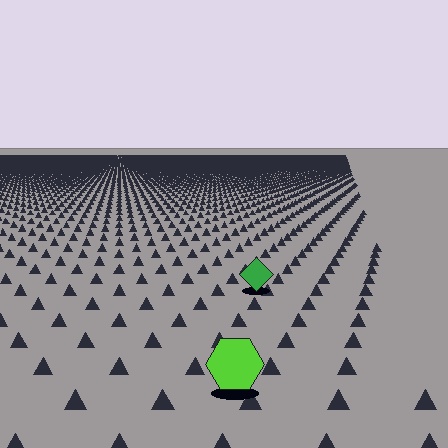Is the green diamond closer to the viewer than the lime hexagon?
No. The lime hexagon is closer — you can tell from the texture gradient: the ground texture is coarser near it.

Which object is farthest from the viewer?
The green diamond is farthest from the viewer. It appears smaller and the ground texture around it is denser.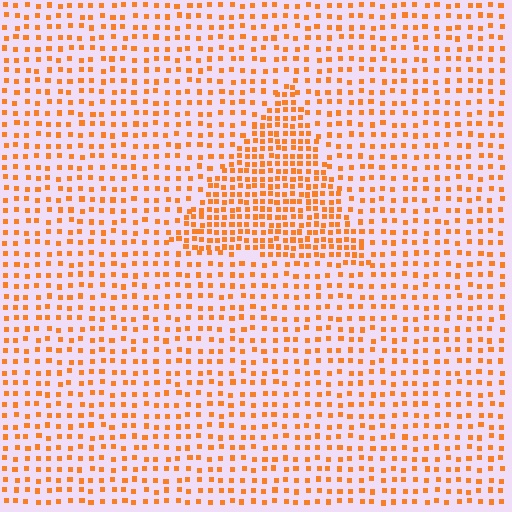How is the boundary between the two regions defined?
The boundary is defined by a change in element density (approximately 2.0x ratio). All elements are the same color, size, and shape.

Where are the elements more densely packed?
The elements are more densely packed inside the triangle boundary.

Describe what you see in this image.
The image contains small orange elements arranged at two different densities. A triangle-shaped region is visible where the elements are more densely packed than the surrounding area.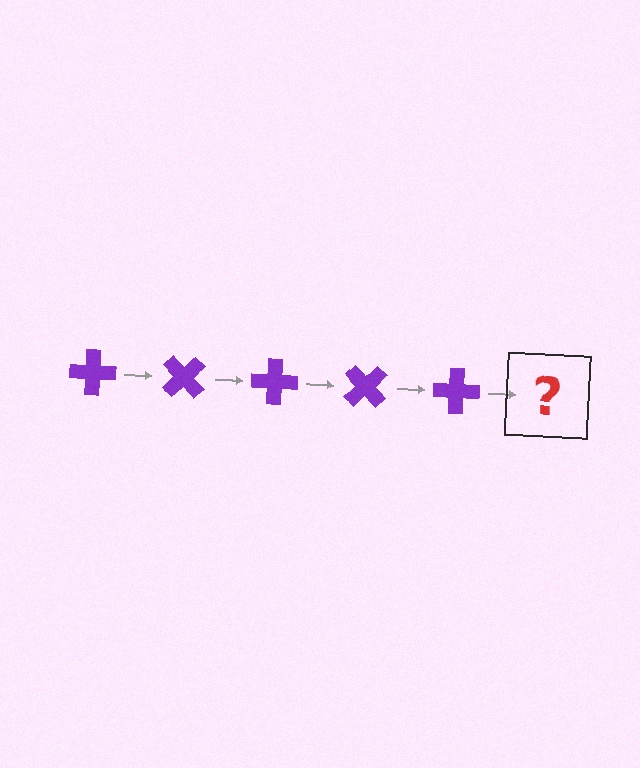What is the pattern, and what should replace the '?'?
The pattern is that the cross rotates 45 degrees each step. The '?' should be a purple cross rotated 225 degrees.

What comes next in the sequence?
The next element should be a purple cross rotated 225 degrees.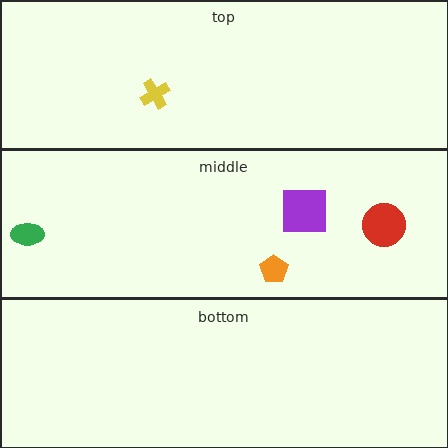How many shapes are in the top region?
1.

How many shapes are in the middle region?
4.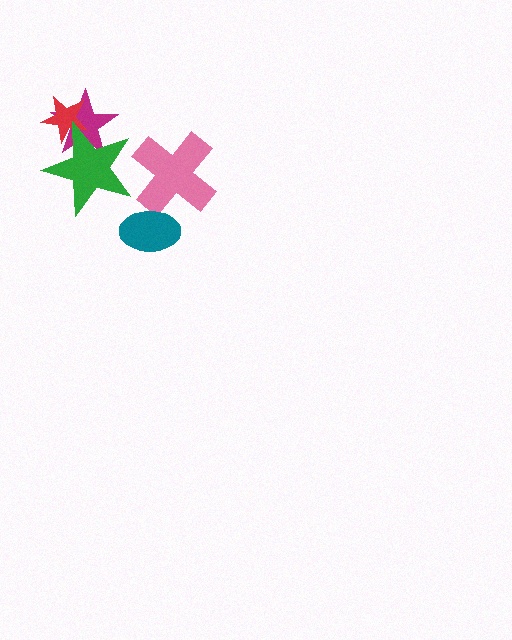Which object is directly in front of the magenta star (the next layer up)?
The red star is directly in front of the magenta star.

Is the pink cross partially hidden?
Yes, it is partially covered by another shape.